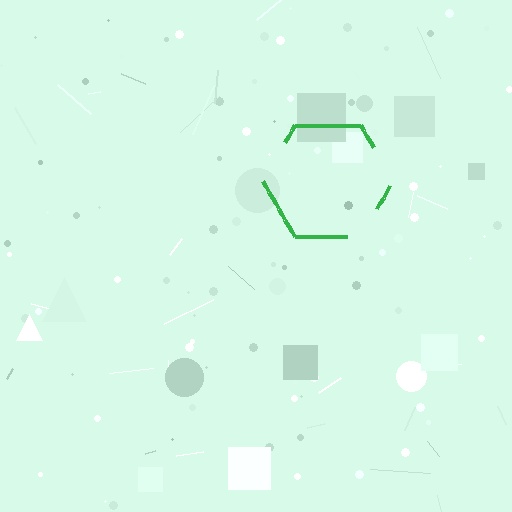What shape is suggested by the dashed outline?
The dashed outline suggests a hexagon.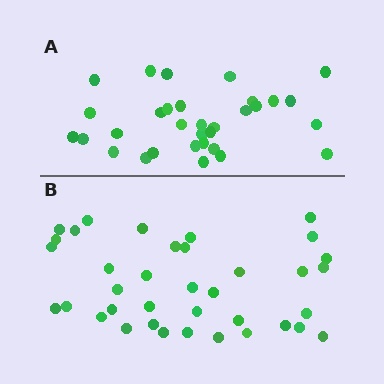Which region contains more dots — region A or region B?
Region B (the bottom region) has more dots.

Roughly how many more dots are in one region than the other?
Region B has about 5 more dots than region A.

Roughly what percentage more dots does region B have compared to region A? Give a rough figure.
About 15% more.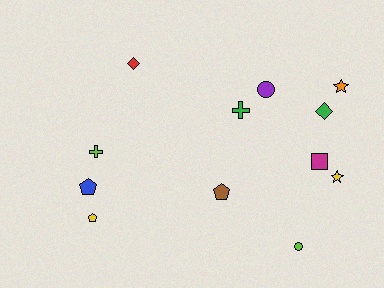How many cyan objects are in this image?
There are no cyan objects.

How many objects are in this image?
There are 12 objects.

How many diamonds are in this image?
There are 2 diamonds.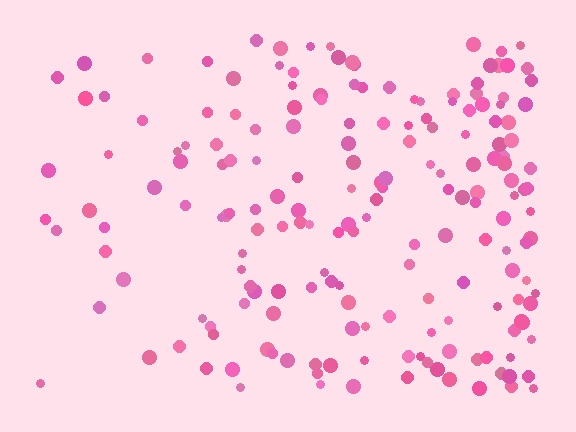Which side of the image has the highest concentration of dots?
The right.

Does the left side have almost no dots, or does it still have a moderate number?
Still a moderate number, just noticeably fewer than the right.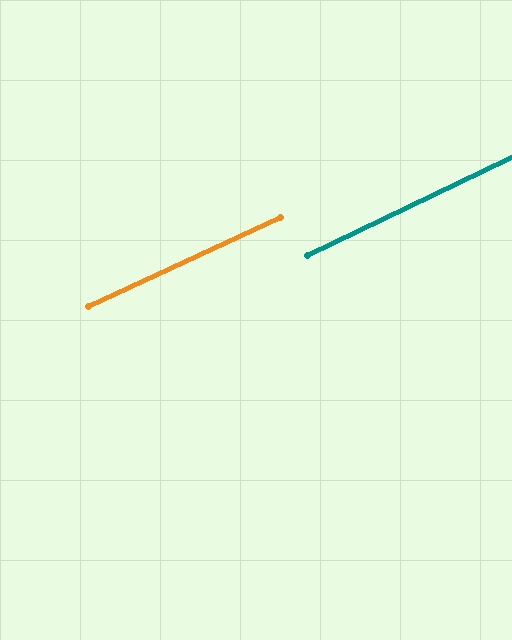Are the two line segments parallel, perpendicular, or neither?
Parallel — their directions differ by only 0.7°.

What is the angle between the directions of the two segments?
Approximately 1 degree.